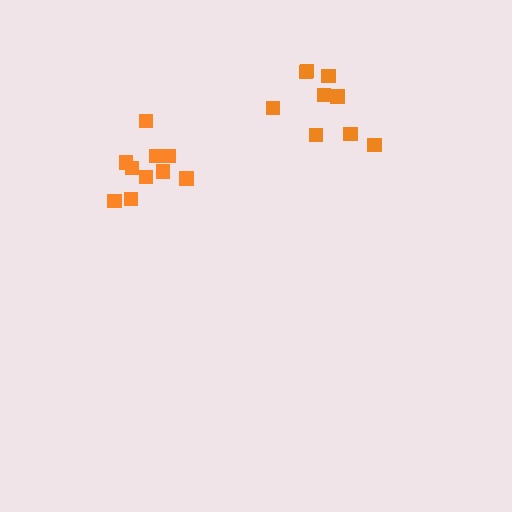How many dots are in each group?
Group 1: 10 dots, Group 2: 9 dots (19 total).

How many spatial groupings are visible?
There are 2 spatial groupings.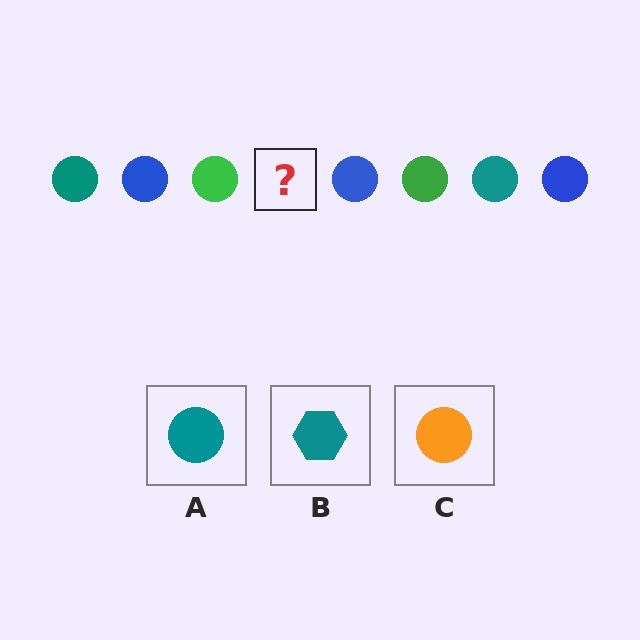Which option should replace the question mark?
Option A.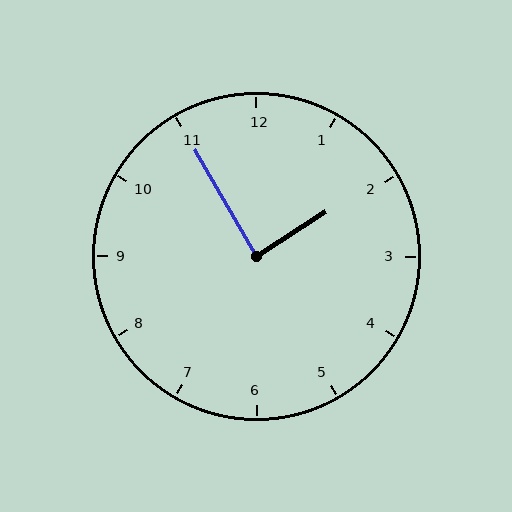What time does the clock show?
1:55.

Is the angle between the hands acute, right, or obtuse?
It is right.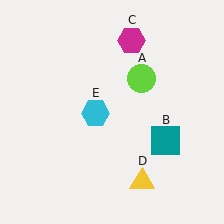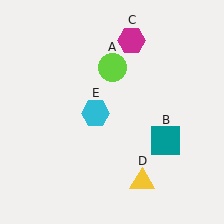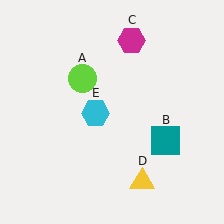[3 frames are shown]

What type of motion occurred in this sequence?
The lime circle (object A) rotated counterclockwise around the center of the scene.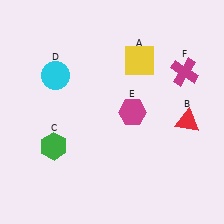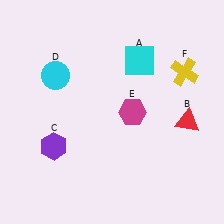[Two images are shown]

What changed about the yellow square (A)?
In Image 1, A is yellow. In Image 2, it changed to cyan.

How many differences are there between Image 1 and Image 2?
There are 3 differences between the two images.